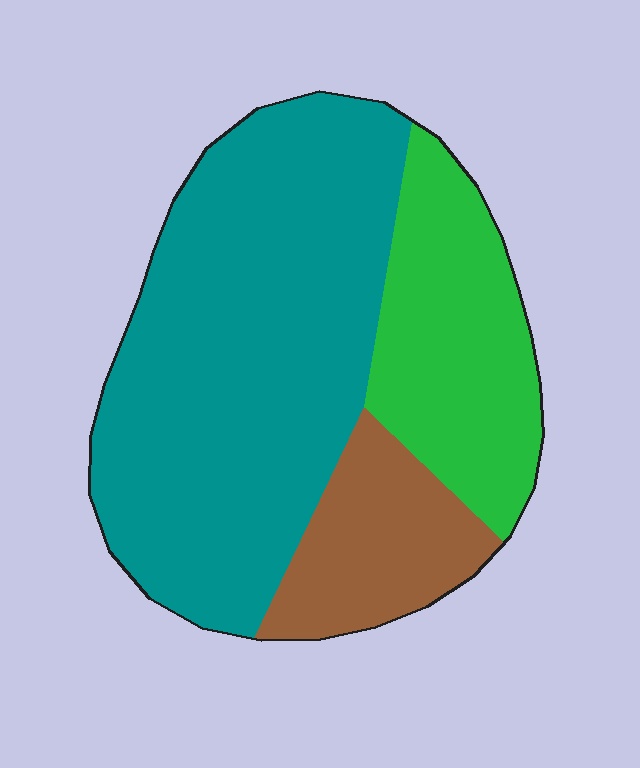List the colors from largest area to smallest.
From largest to smallest: teal, green, brown.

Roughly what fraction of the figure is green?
Green covers roughly 25% of the figure.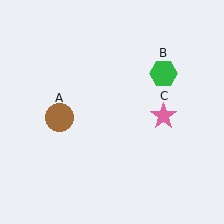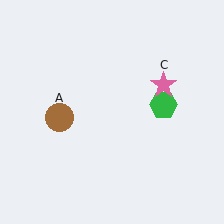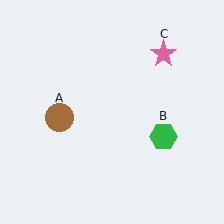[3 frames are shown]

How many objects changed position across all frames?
2 objects changed position: green hexagon (object B), pink star (object C).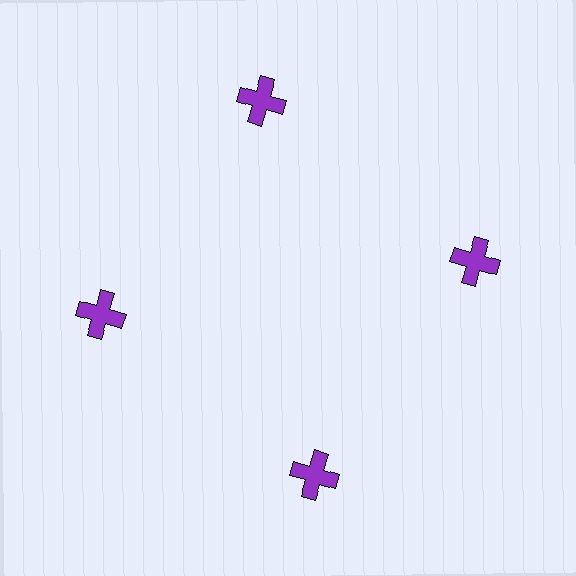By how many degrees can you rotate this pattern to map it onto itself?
The pattern maps onto itself every 90 degrees of rotation.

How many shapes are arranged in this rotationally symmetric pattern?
There are 4 shapes, arranged in 4 groups of 1.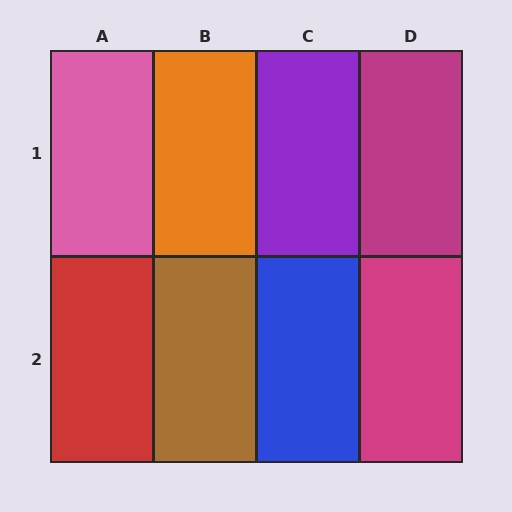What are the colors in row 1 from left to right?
Pink, orange, purple, magenta.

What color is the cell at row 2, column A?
Red.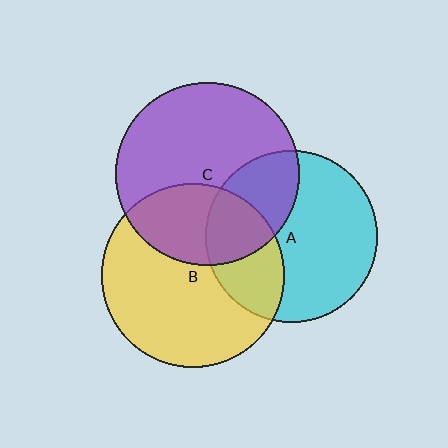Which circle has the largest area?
Circle C (purple).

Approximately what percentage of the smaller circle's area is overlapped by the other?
Approximately 35%.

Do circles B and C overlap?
Yes.